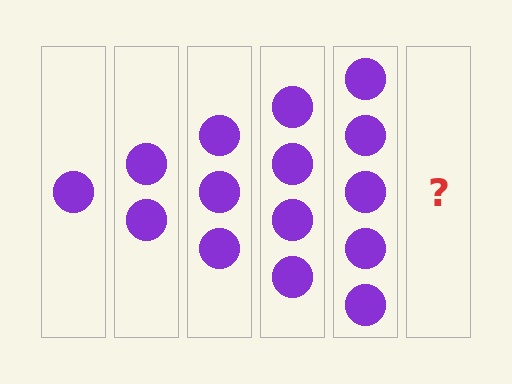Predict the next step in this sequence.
The next step is 6 circles.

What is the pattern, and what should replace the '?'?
The pattern is that each step adds one more circle. The '?' should be 6 circles.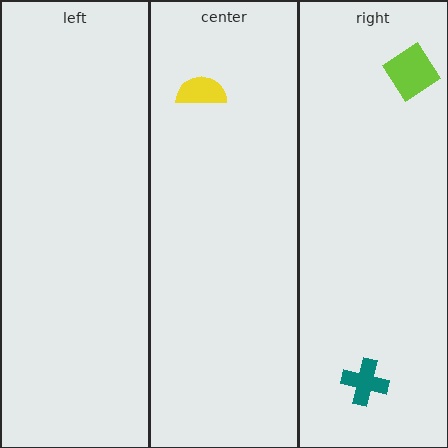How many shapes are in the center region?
1.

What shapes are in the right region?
The teal cross, the lime diamond.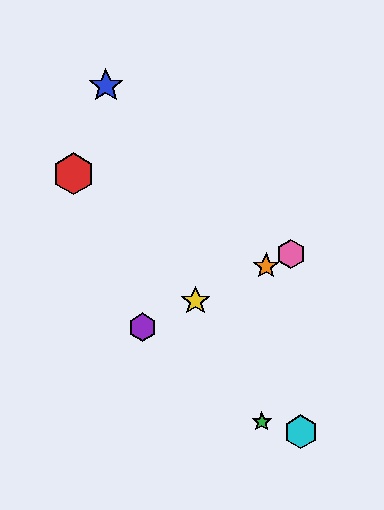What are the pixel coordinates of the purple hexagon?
The purple hexagon is at (143, 327).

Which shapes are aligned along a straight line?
The yellow star, the purple hexagon, the orange star, the pink hexagon are aligned along a straight line.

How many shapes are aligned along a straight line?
4 shapes (the yellow star, the purple hexagon, the orange star, the pink hexagon) are aligned along a straight line.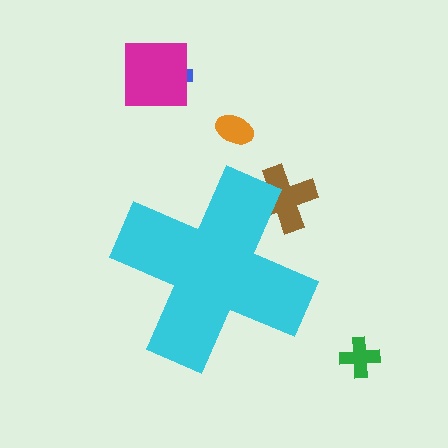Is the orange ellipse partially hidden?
No, the orange ellipse is fully visible.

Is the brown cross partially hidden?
Yes, the brown cross is partially hidden behind the cyan cross.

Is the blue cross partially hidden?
No, the blue cross is fully visible.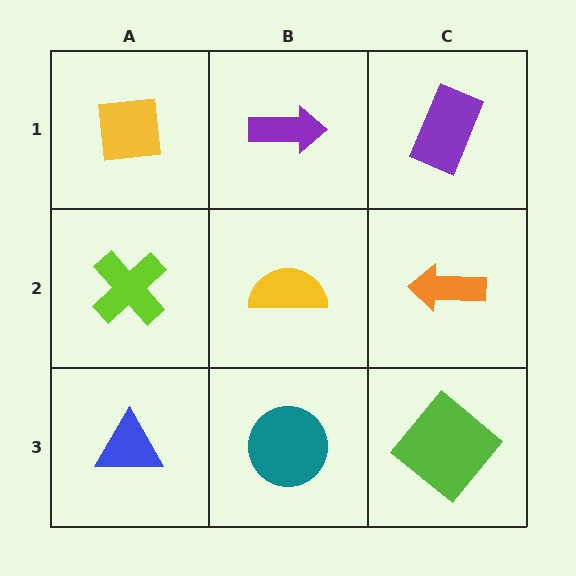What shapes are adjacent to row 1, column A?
A lime cross (row 2, column A), a purple arrow (row 1, column B).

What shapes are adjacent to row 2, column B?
A purple arrow (row 1, column B), a teal circle (row 3, column B), a lime cross (row 2, column A), an orange arrow (row 2, column C).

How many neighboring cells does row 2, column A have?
3.